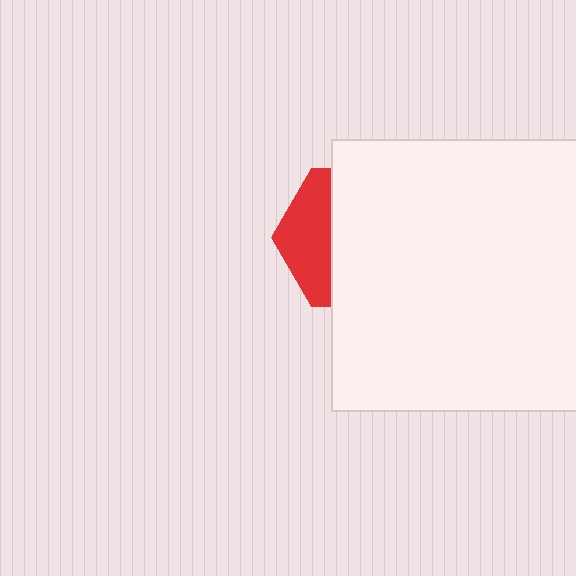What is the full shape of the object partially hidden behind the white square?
The partially hidden object is a red hexagon.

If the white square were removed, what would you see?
You would see the complete red hexagon.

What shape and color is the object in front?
The object in front is a white square.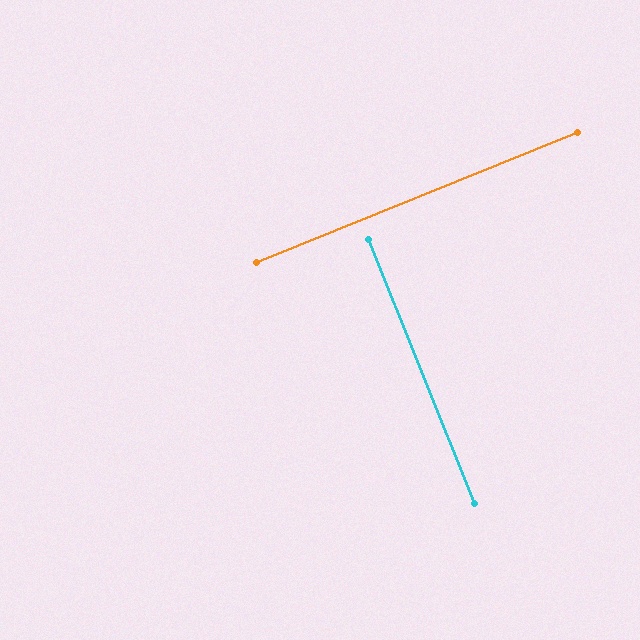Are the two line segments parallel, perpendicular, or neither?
Perpendicular — they meet at approximately 90°.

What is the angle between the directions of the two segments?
Approximately 90 degrees.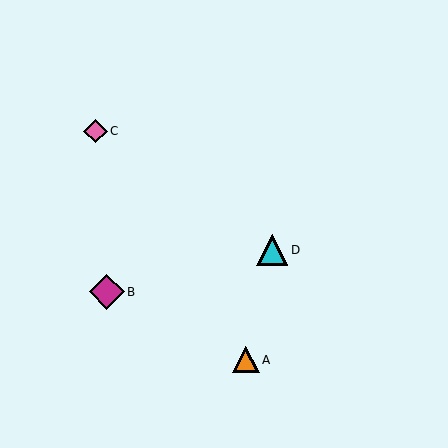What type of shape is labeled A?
Shape A is an orange triangle.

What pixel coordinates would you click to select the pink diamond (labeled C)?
Click at (95, 131) to select the pink diamond C.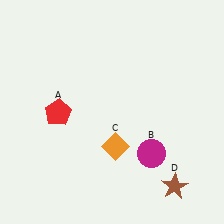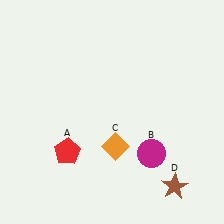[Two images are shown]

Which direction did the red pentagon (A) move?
The red pentagon (A) moved down.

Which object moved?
The red pentagon (A) moved down.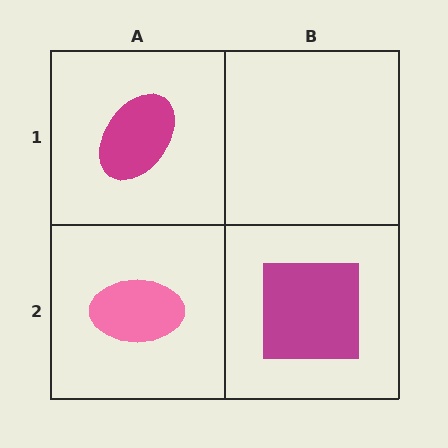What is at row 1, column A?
A magenta ellipse.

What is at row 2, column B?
A magenta square.